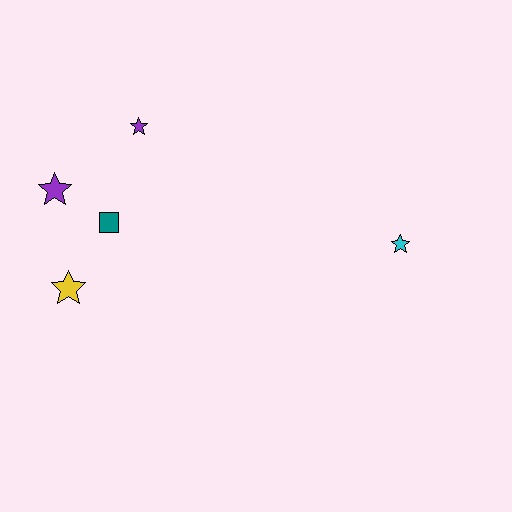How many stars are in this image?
There are 4 stars.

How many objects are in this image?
There are 5 objects.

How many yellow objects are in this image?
There is 1 yellow object.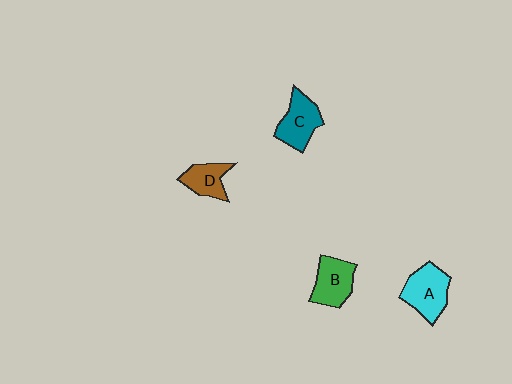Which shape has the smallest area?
Shape D (brown).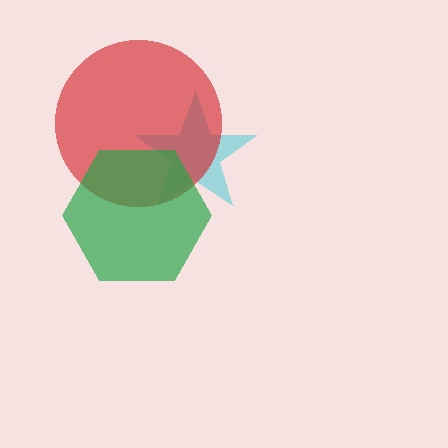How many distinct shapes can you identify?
There are 3 distinct shapes: a cyan star, a red circle, a green hexagon.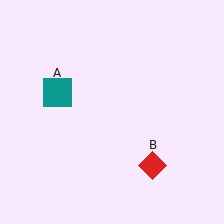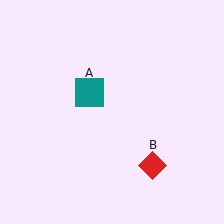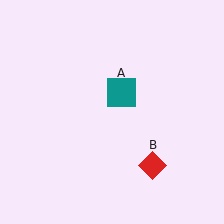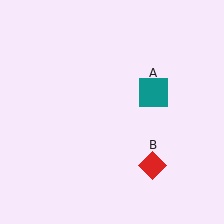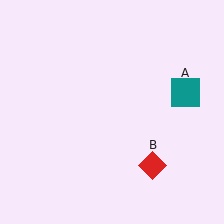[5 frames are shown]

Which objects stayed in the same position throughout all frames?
Red diamond (object B) remained stationary.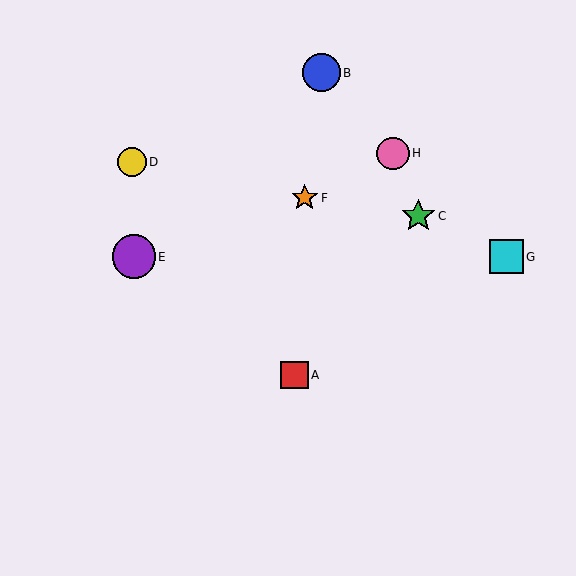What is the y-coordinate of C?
Object C is at y≈216.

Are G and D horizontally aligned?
No, G is at y≈257 and D is at y≈162.